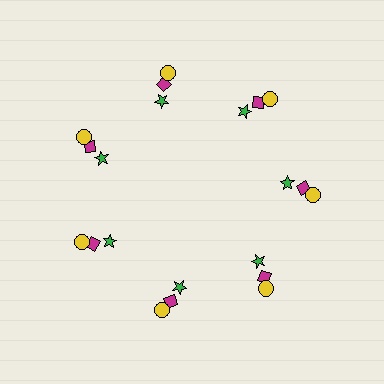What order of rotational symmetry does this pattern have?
This pattern has 7-fold rotational symmetry.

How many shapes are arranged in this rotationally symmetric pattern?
There are 21 shapes, arranged in 7 groups of 3.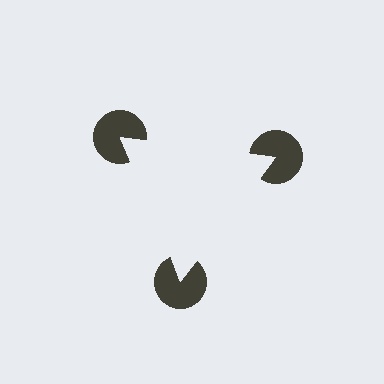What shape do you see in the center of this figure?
An illusory triangle — its edges are inferred from the aligned wedge cuts in the pac-man discs, not physically drawn.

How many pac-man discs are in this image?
There are 3 — one at each vertex of the illusory triangle.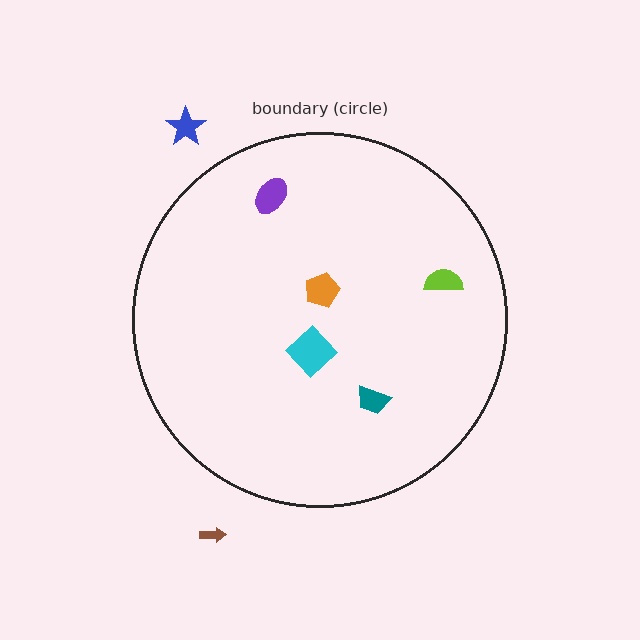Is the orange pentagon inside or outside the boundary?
Inside.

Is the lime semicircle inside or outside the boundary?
Inside.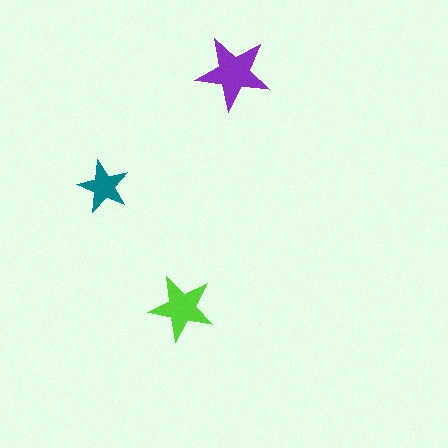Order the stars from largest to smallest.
the purple one, the lime one, the teal one.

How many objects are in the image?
There are 3 objects in the image.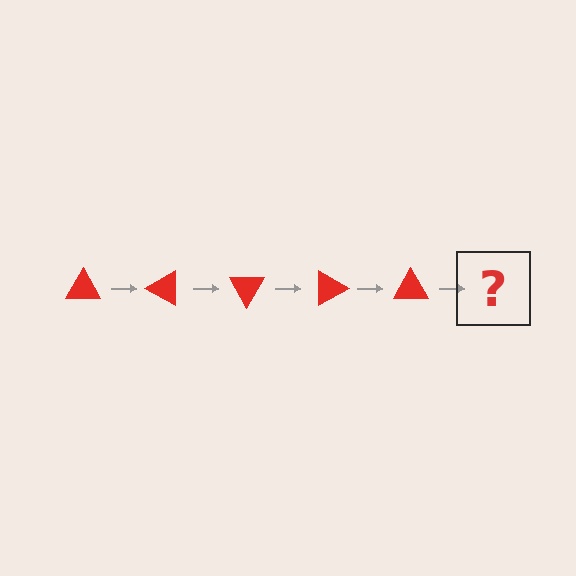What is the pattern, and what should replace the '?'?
The pattern is that the triangle rotates 30 degrees each step. The '?' should be a red triangle rotated 150 degrees.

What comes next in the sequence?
The next element should be a red triangle rotated 150 degrees.